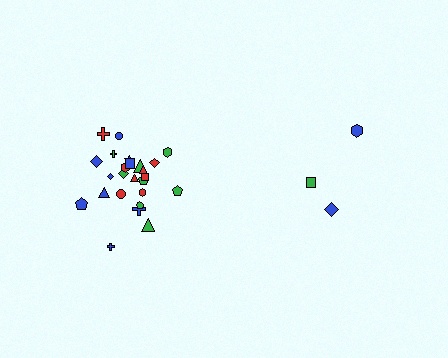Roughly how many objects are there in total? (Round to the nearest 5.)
Roughly 30 objects in total.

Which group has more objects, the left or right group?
The left group.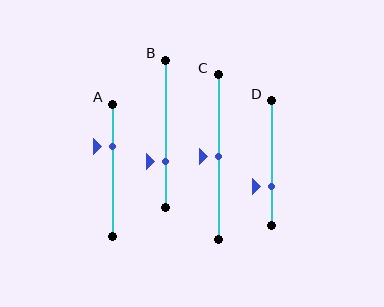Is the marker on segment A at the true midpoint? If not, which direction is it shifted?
No, the marker on segment A is shifted upward by about 18% of the segment length.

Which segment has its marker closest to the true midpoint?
Segment C has its marker closest to the true midpoint.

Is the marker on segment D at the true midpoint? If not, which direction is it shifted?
No, the marker on segment D is shifted downward by about 19% of the segment length.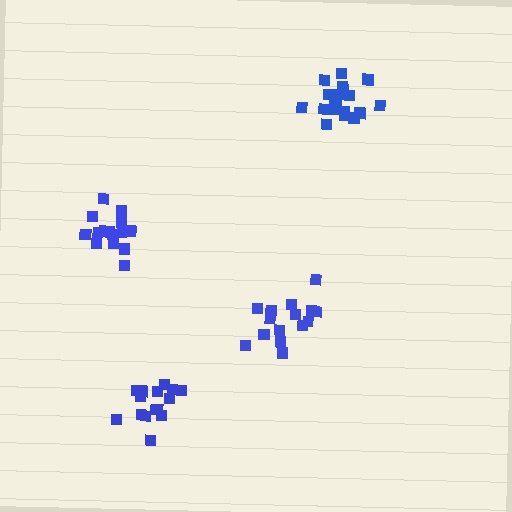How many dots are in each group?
Group 1: 20 dots, Group 2: 16 dots, Group 3: 16 dots, Group 4: 15 dots (67 total).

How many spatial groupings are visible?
There are 4 spatial groupings.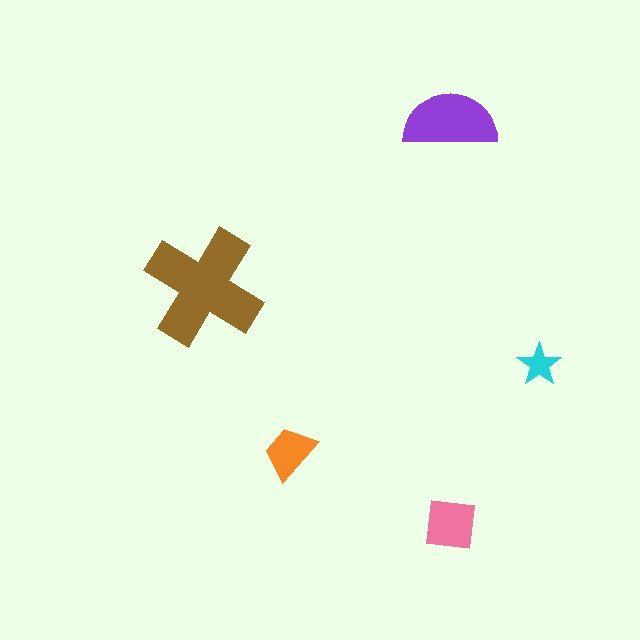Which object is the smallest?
The cyan star.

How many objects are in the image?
There are 5 objects in the image.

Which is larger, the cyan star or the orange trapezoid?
The orange trapezoid.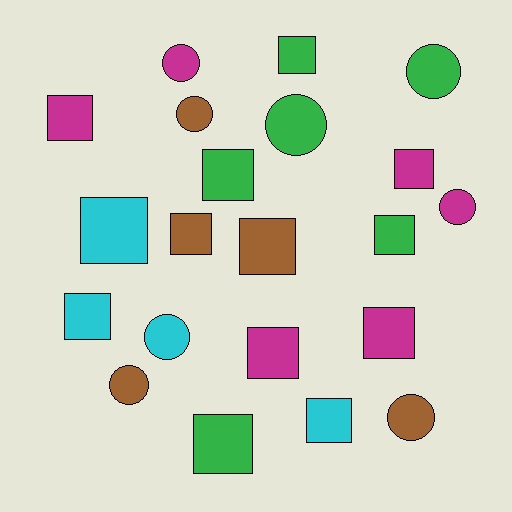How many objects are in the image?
There are 21 objects.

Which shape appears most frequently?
Square, with 13 objects.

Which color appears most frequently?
Magenta, with 6 objects.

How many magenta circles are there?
There are 2 magenta circles.